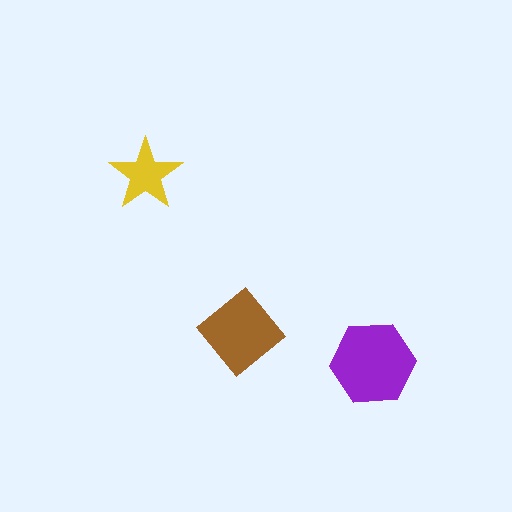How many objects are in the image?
There are 3 objects in the image.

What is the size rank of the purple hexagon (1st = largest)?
1st.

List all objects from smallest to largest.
The yellow star, the brown diamond, the purple hexagon.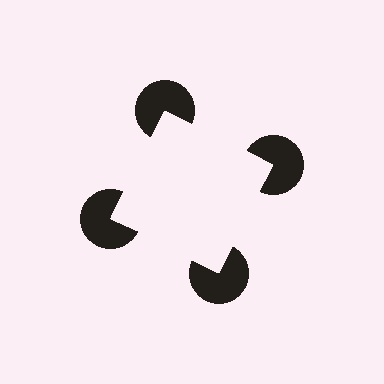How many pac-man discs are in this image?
There are 4 — one at each vertex of the illusory square.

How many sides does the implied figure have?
4 sides.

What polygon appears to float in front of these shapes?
An illusory square — its edges are inferred from the aligned wedge cuts in the pac-man discs, not physically drawn.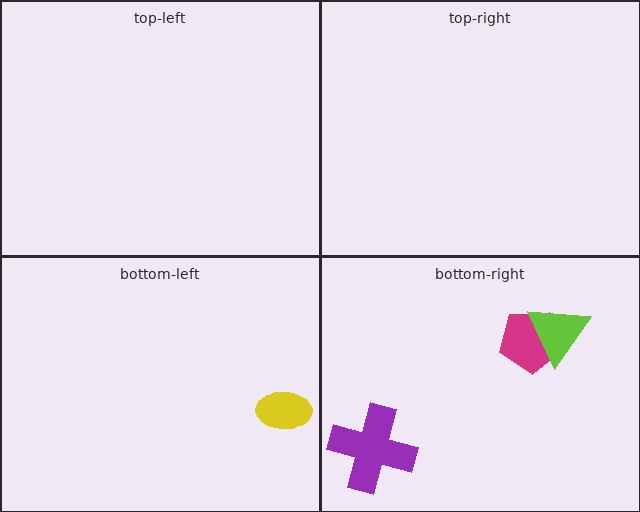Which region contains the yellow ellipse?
The bottom-left region.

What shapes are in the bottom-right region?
The purple cross, the magenta pentagon, the lime triangle.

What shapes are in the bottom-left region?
The yellow ellipse.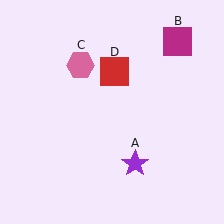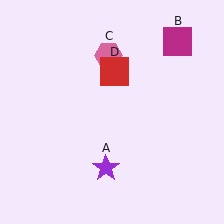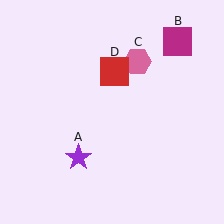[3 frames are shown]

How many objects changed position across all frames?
2 objects changed position: purple star (object A), pink hexagon (object C).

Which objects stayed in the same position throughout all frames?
Magenta square (object B) and red square (object D) remained stationary.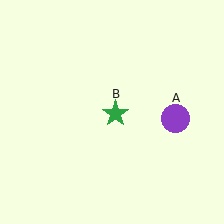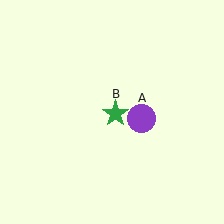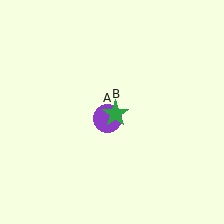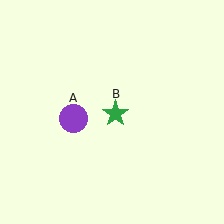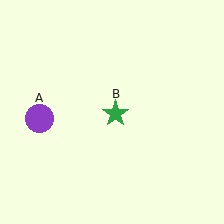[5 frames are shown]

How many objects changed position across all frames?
1 object changed position: purple circle (object A).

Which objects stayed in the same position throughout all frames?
Green star (object B) remained stationary.